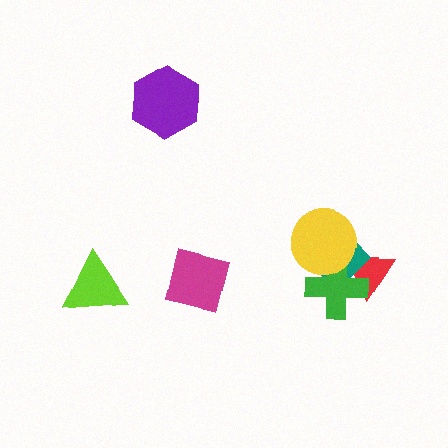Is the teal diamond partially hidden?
Yes, it is partially covered by another shape.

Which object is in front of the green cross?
The yellow circle is in front of the green cross.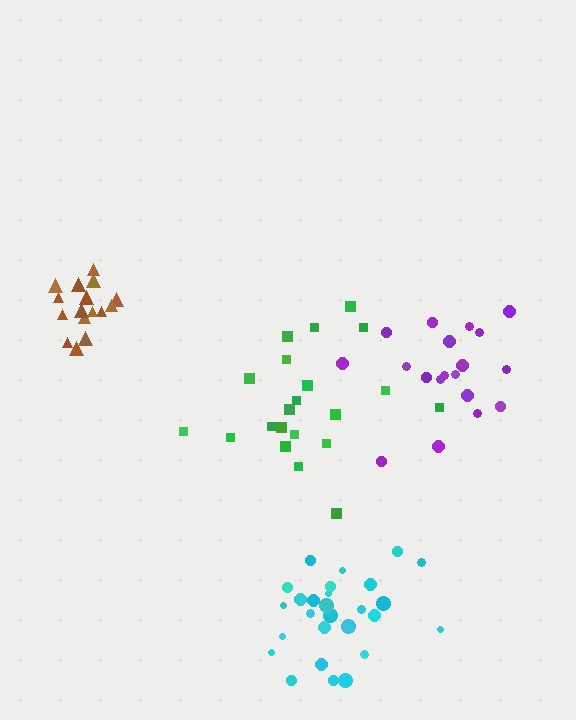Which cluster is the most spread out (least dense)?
Green.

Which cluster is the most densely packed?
Brown.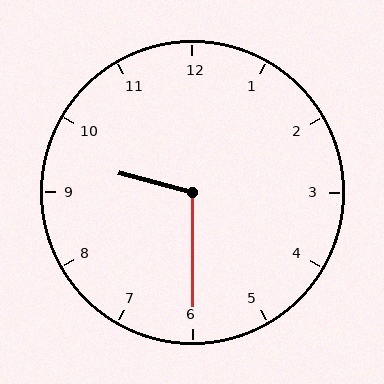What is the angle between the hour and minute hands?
Approximately 105 degrees.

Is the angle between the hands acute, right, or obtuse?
It is obtuse.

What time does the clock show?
9:30.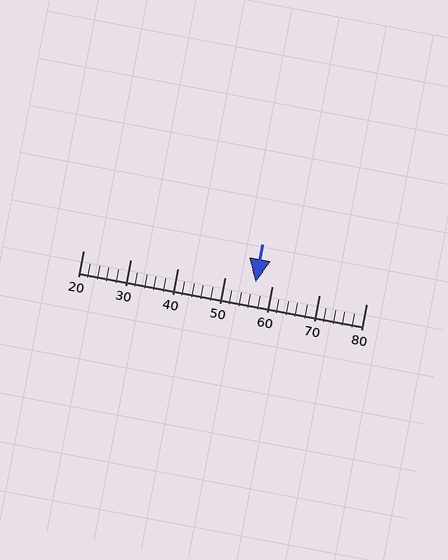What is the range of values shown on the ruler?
The ruler shows values from 20 to 80.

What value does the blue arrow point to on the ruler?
The blue arrow points to approximately 56.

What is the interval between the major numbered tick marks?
The major tick marks are spaced 10 units apart.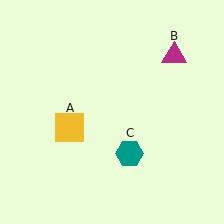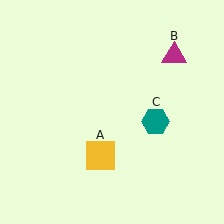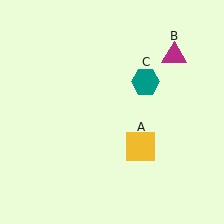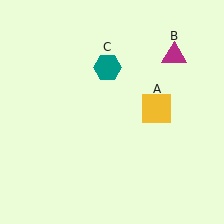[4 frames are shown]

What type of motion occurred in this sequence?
The yellow square (object A), teal hexagon (object C) rotated counterclockwise around the center of the scene.